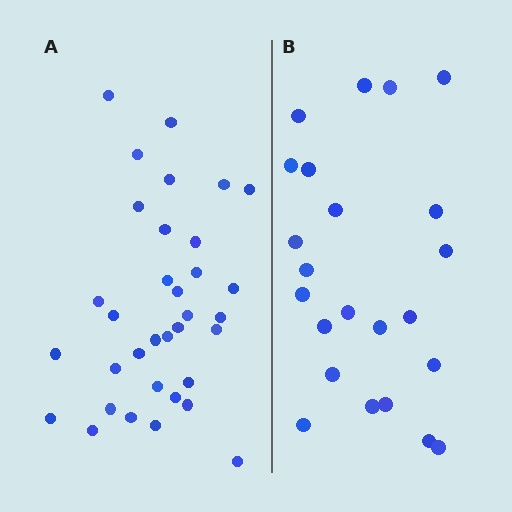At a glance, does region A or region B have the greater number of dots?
Region A (the left region) has more dots.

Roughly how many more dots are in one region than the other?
Region A has roughly 12 or so more dots than region B.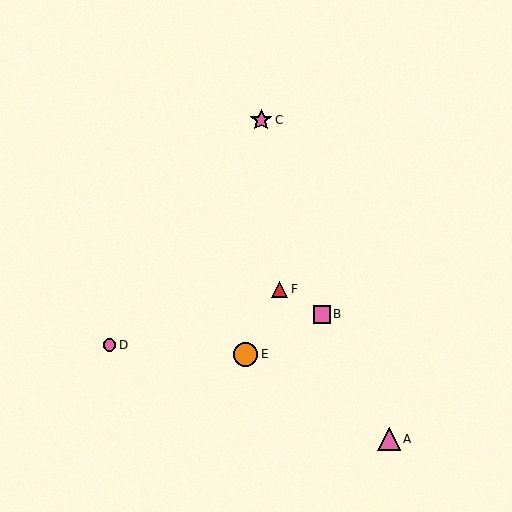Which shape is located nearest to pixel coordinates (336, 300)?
The pink square (labeled B) at (322, 314) is nearest to that location.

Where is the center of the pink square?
The center of the pink square is at (322, 314).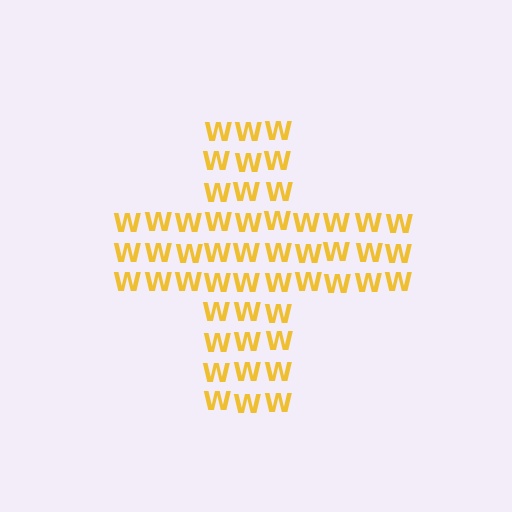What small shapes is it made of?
It is made of small letter W's.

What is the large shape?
The large shape is a cross.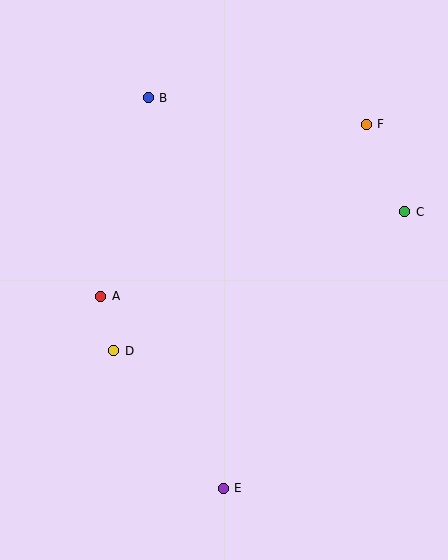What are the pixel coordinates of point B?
Point B is at (148, 98).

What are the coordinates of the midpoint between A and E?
The midpoint between A and E is at (162, 392).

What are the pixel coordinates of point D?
Point D is at (114, 351).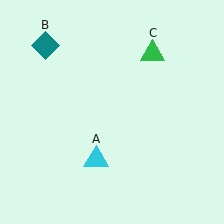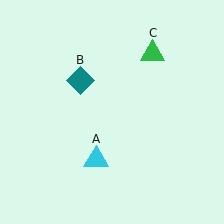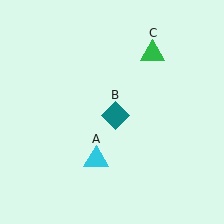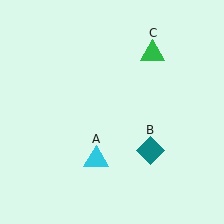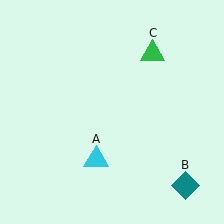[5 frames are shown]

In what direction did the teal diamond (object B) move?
The teal diamond (object B) moved down and to the right.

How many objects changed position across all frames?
1 object changed position: teal diamond (object B).